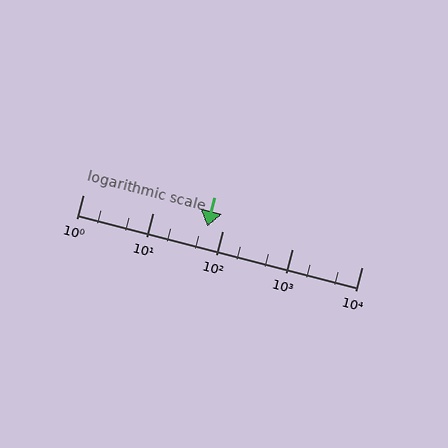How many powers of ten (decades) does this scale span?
The scale spans 4 decades, from 1 to 10000.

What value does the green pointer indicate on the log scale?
The pointer indicates approximately 61.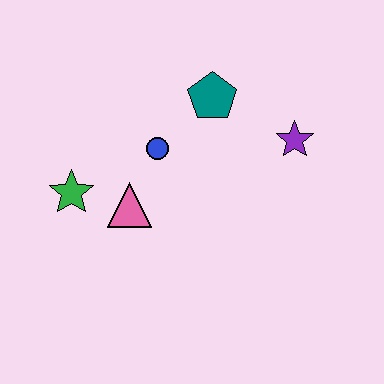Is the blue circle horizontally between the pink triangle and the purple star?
Yes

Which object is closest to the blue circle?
The pink triangle is closest to the blue circle.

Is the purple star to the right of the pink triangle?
Yes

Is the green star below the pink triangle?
No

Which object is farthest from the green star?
The purple star is farthest from the green star.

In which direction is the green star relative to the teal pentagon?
The green star is to the left of the teal pentagon.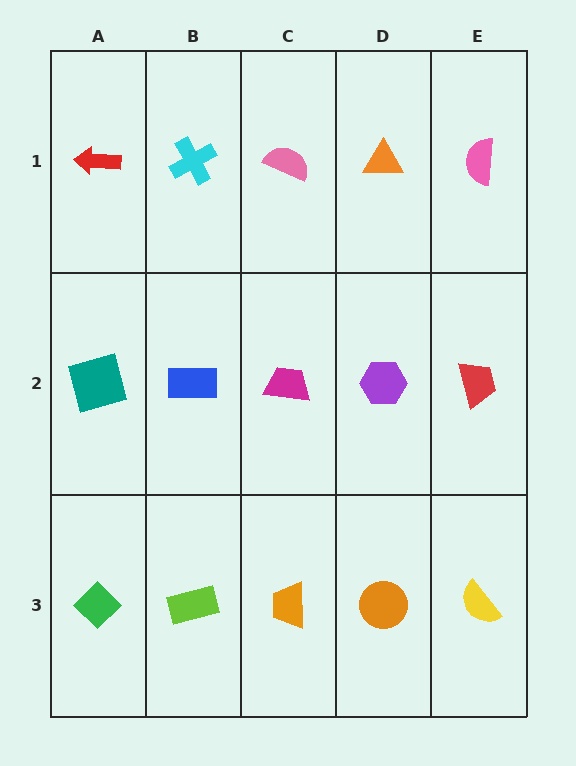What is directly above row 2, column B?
A cyan cross.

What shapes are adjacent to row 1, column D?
A purple hexagon (row 2, column D), a pink semicircle (row 1, column C), a pink semicircle (row 1, column E).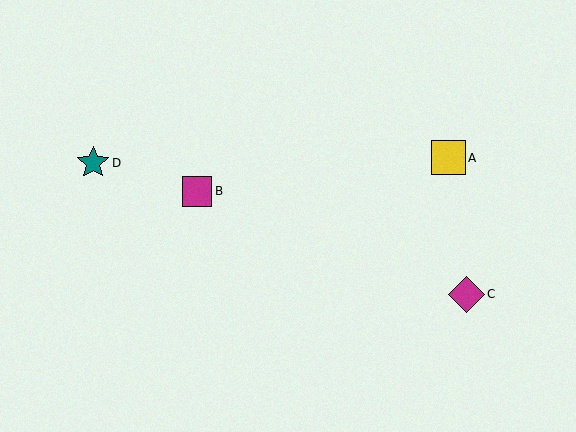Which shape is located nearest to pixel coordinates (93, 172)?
The teal star (labeled D) at (93, 163) is nearest to that location.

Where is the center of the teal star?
The center of the teal star is at (93, 163).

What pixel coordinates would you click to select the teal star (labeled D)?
Click at (93, 163) to select the teal star D.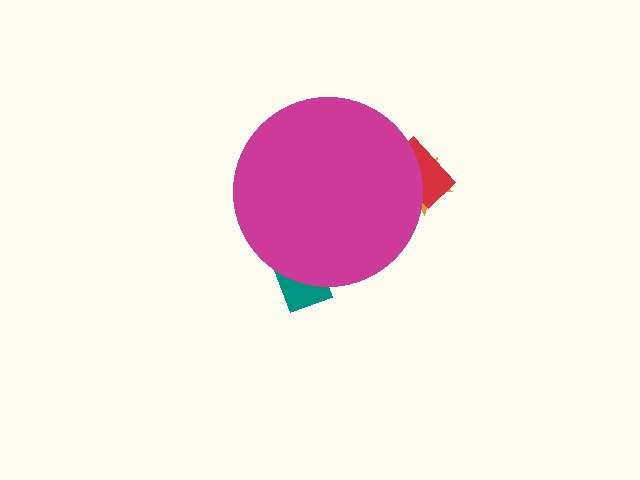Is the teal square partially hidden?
Yes, the teal square is partially hidden behind the magenta circle.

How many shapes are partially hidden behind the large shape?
3 shapes are partially hidden.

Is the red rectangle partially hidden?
Yes, the red rectangle is partially hidden behind the magenta circle.